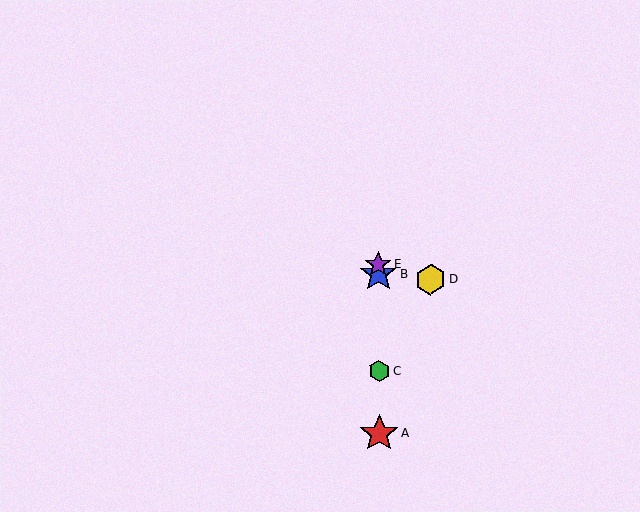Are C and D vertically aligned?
No, C is at x≈379 and D is at x≈431.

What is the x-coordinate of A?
Object A is at x≈379.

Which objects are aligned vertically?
Objects A, B, C, E are aligned vertically.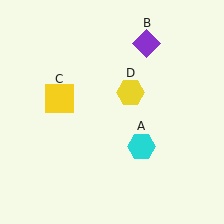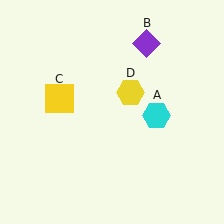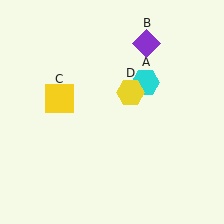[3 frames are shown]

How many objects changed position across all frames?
1 object changed position: cyan hexagon (object A).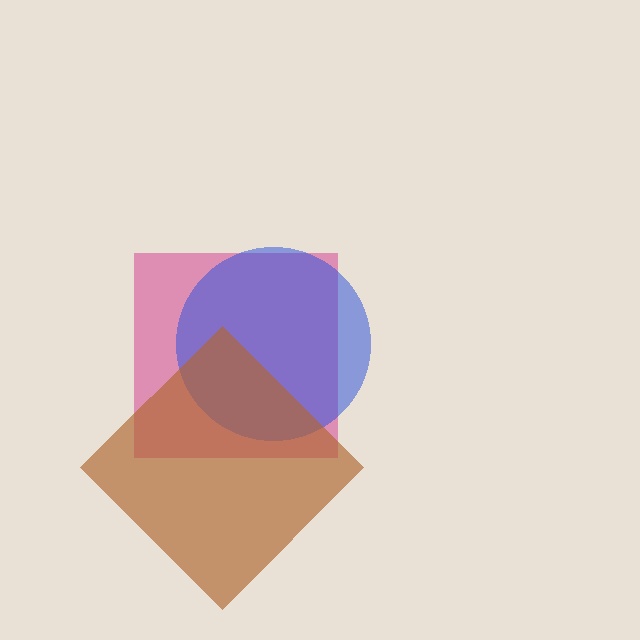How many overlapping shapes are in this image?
There are 3 overlapping shapes in the image.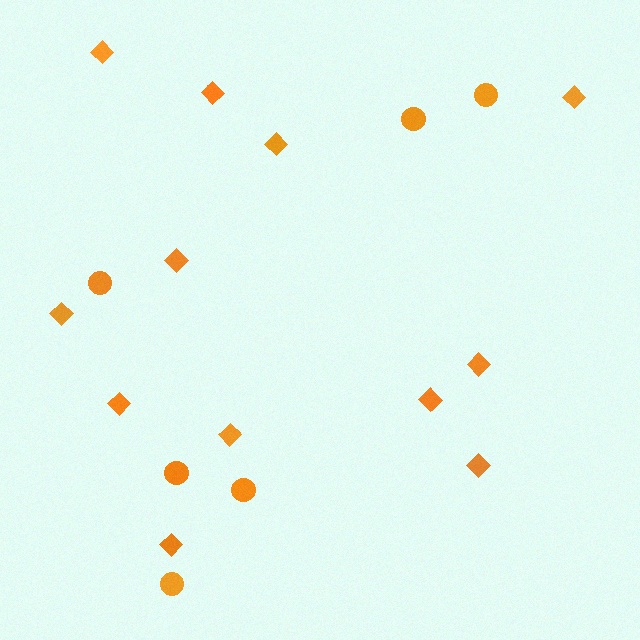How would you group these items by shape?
There are 2 groups: one group of circles (6) and one group of diamonds (12).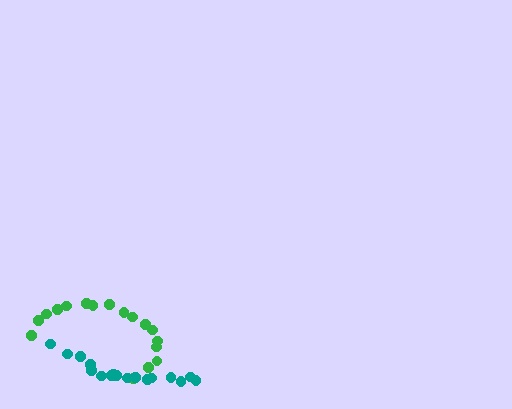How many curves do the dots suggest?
There are 2 distinct paths.